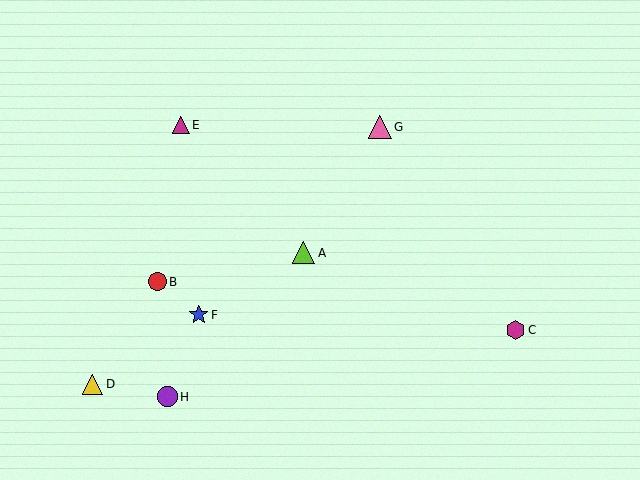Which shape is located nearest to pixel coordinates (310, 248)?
The lime triangle (labeled A) at (304, 253) is nearest to that location.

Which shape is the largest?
The pink triangle (labeled G) is the largest.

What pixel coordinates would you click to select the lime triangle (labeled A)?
Click at (304, 253) to select the lime triangle A.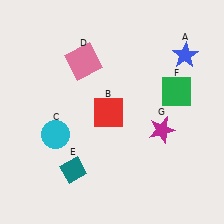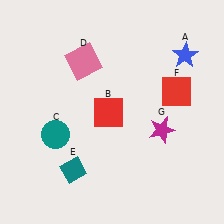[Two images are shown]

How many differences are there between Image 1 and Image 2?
There are 2 differences between the two images.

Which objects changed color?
C changed from cyan to teal. F changed from green to red.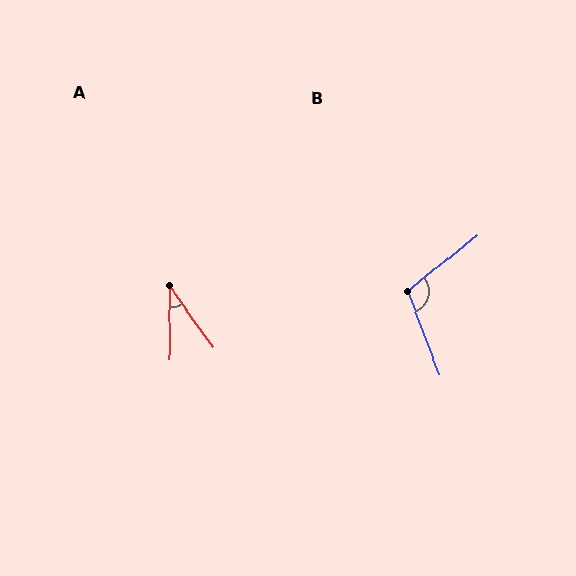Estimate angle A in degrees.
Approximately 35 degrees.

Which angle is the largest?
B, at approximately 108 degrees.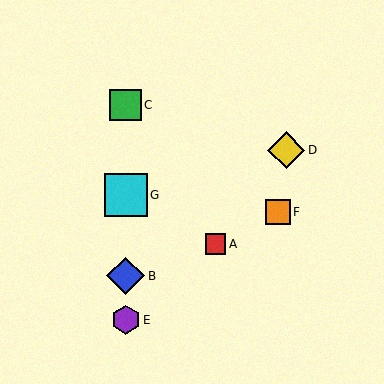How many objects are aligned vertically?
4 objects (B, C, E, G) are aligned vertically.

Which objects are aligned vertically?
Objects B, C, E, G are aligned vertically.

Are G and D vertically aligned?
No, G is at x≈126 and D is at x≈286.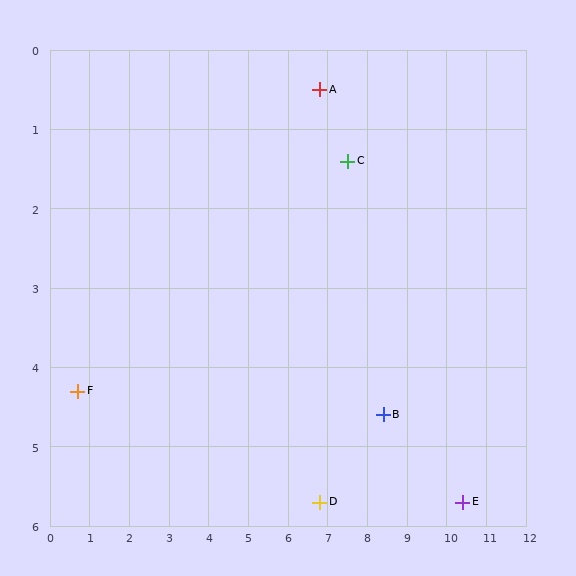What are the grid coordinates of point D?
Point D is at approximately (6.8, 5.7).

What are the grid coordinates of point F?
Point F is at approximately (0.7, 4.3).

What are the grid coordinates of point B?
Point B is at approximately (8.4, 4.6).